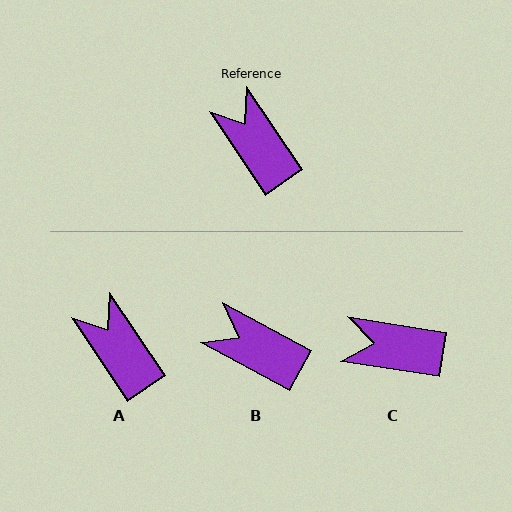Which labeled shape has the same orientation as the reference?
A.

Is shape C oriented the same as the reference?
No, it is off by about 47 degrees.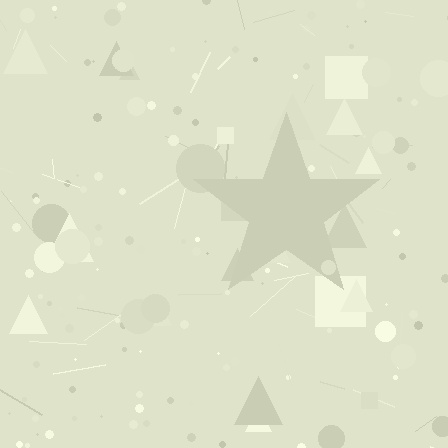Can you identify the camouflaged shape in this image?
The camouflaged shape is a star.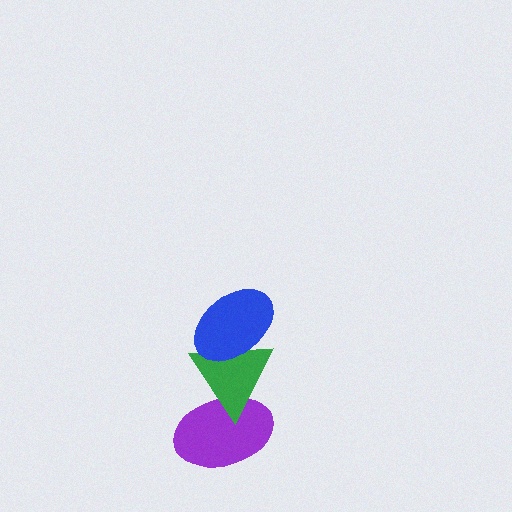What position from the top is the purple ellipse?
The purple ellipse is 3rd from the top.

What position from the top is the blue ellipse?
The blue ellipse is 1st from the top.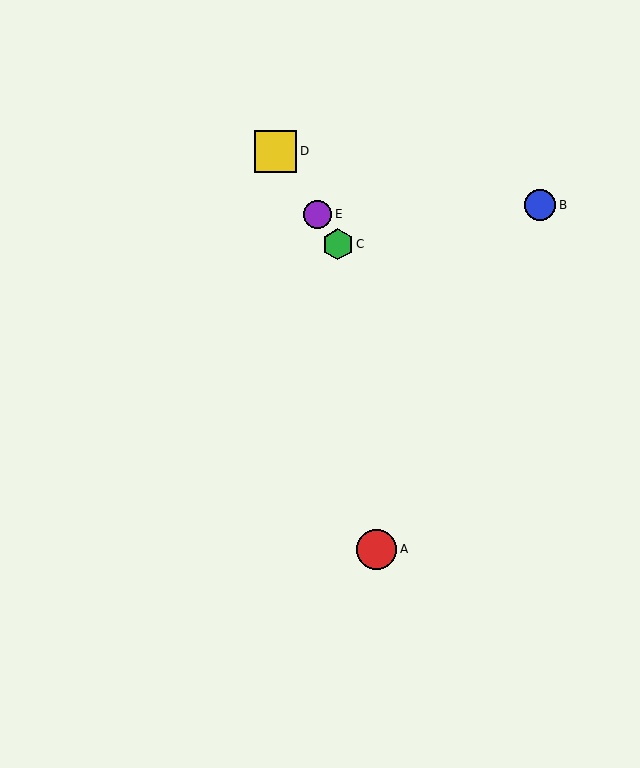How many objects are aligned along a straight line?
3 objects (C, D, E) are aligned along a straight line.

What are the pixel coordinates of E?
Object E is at (318, 214).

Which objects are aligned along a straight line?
Objects C, D, E are aligned along a straight line.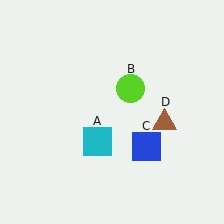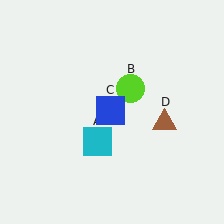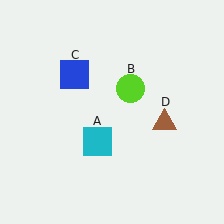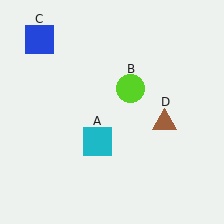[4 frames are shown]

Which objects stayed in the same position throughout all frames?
Cyan square (object A) and lime circle (object B) and brown triangle (object D) remained stationary.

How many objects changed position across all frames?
1 object changed position: blue square (object C).